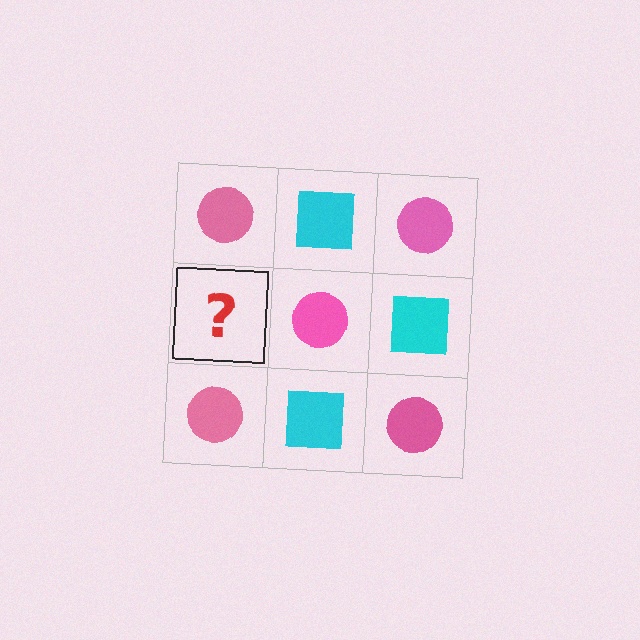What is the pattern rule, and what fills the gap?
The rule is that it alternates pink circle and cyan square in a checkerboard pattern. The gap should be filled with a cyan square.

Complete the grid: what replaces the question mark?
The question mark should be replaced with a cyan square.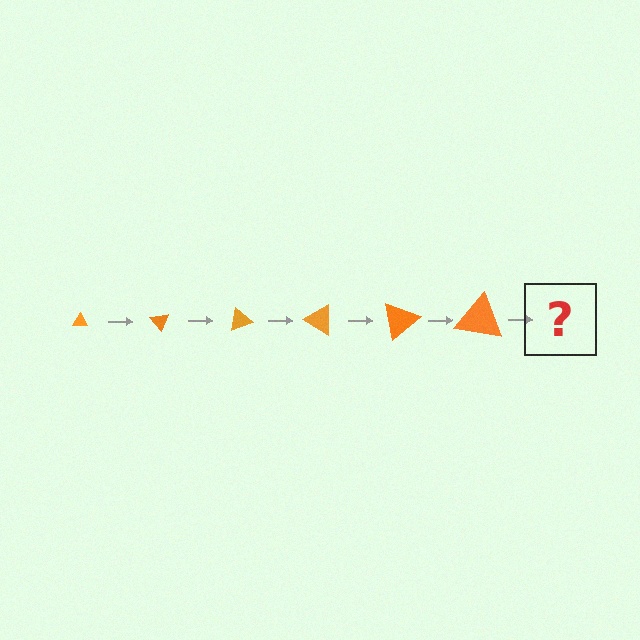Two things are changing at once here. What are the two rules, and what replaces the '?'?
The two rules are that the triangle grows larger each step and it rotates 50 degrees each step. The '?' should be a triangle, larger than the previous one and rotated 300 degrees from the start.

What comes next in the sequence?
The next element should be a triangle, larger than the previous one and rotated 300 degrees from the start.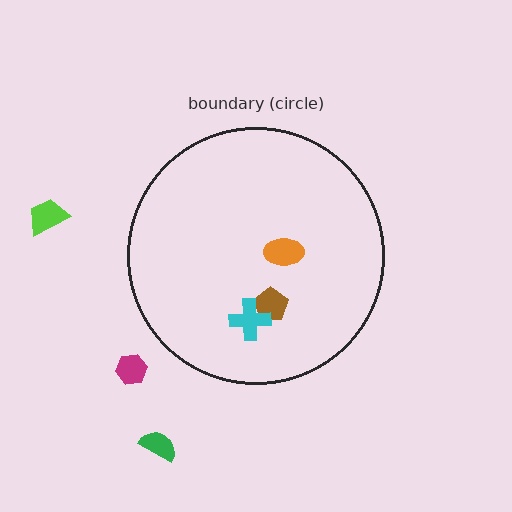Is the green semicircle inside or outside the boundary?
Outside.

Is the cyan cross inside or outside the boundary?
Inside.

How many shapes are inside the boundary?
3 inside, 3 outside.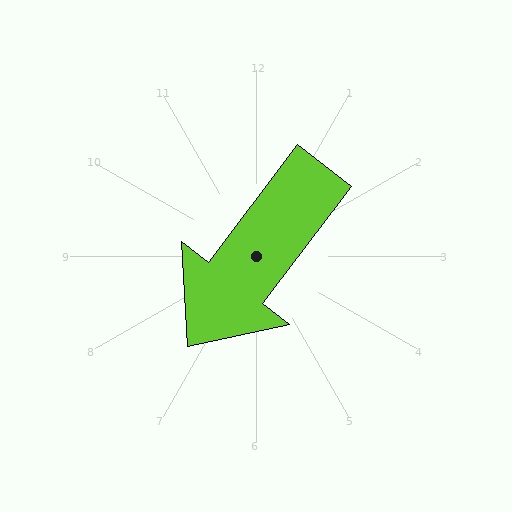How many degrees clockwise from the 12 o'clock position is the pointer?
Approximately 217 degrees.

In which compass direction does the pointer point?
Southwest.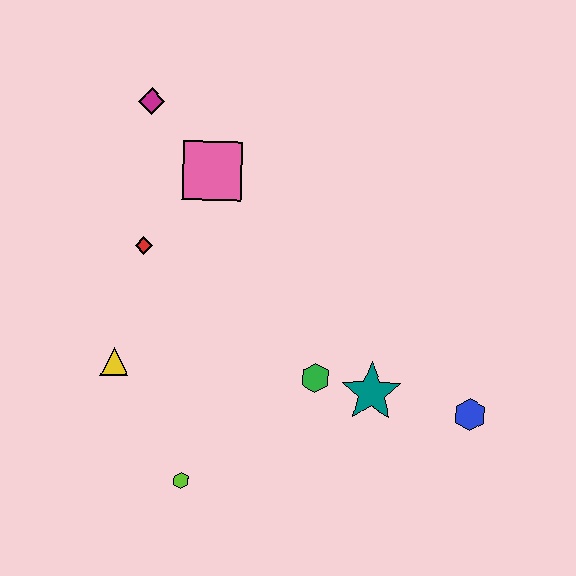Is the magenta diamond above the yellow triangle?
Yes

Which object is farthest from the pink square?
The blue hexagon is farthest from the pink square.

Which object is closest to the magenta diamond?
The pink square is closest to the magenta diamond.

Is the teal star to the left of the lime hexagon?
No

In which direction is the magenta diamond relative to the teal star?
The magenta diamond is above the teal star.